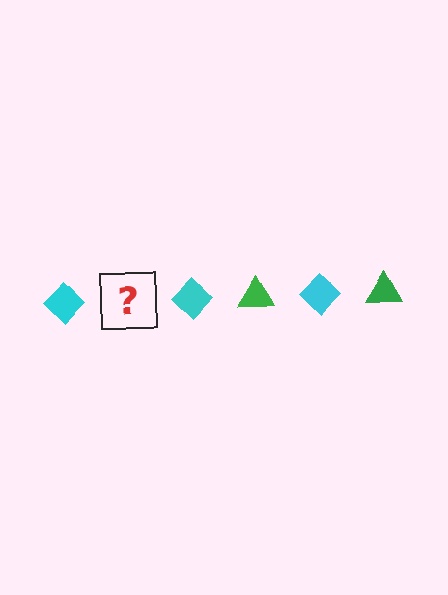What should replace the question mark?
The question mark should be replaced with a green triangle.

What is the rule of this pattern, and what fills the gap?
The rule is that the pattern alternates between cyan diamond and green triangle. The gap should be filled with a green triangle.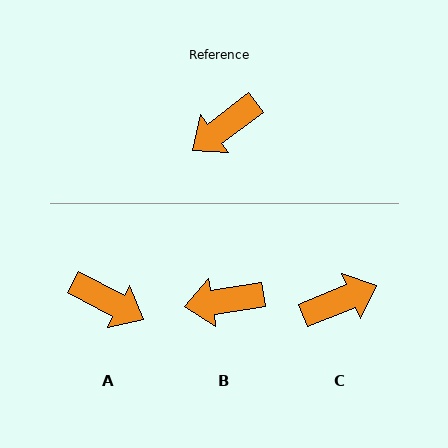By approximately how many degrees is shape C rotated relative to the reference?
Approximately 165 degrees counter-clockwise.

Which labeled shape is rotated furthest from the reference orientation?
C, about 165 degrees away.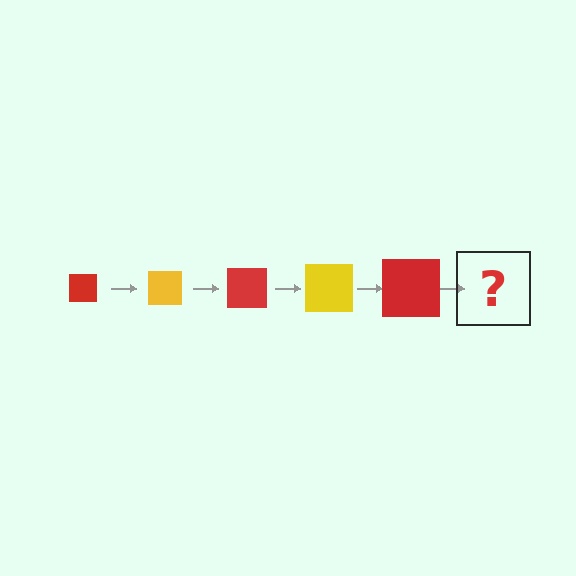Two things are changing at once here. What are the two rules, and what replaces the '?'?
The two rules are that the square grows larger each step and the color cycles through red and yellow. The '?' should be a yellow square, larger than the previous one.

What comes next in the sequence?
The next element should be a yellow square, larger than the previous one.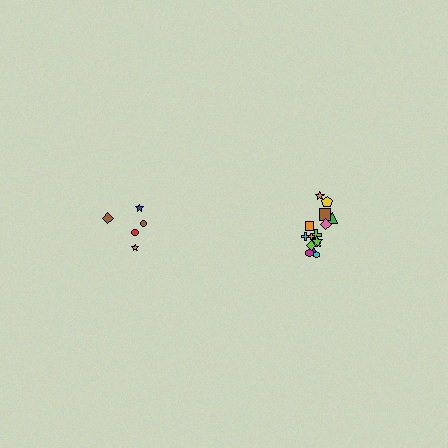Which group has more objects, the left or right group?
The right group.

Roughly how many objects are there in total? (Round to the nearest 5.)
Roughly 20 objects in total.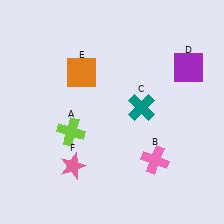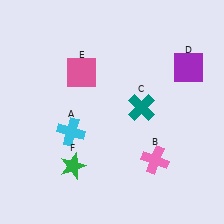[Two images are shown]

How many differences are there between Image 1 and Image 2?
There are 3 differences between the two images.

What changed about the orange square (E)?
In Image 1, E is orange. In Image 2, it changed to pink.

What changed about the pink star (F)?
In Image 1, F is pink. In Image 2, it changed to green.